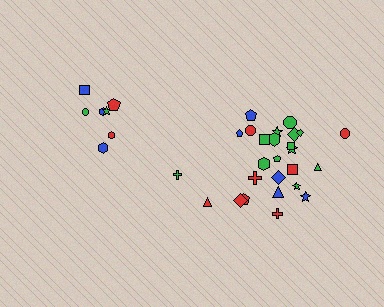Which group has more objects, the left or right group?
The right group.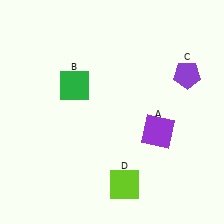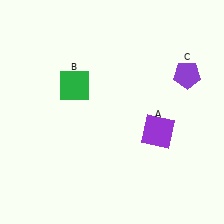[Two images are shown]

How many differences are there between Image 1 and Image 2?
There is 1 difference between the two images.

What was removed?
The lime square (D) was removed in Image 2.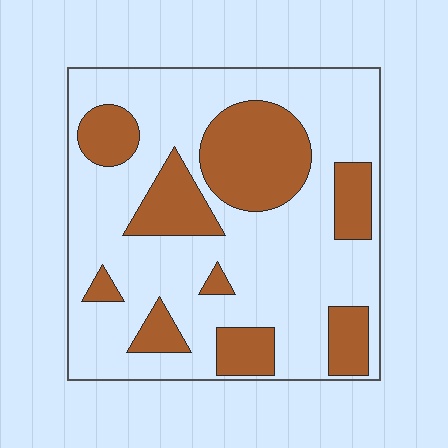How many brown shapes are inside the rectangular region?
9.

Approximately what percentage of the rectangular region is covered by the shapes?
Approximately 30%.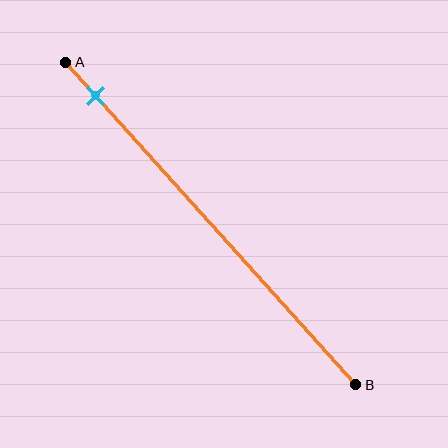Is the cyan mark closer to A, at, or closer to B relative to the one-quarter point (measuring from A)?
The cyan mark is closer to point A than the one-quarter point of segment AB.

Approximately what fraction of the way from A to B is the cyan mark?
The cyan mark is approximately 10% of the way from A to B.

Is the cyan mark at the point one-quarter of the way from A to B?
No, the mark is at about 10% from A, not at the 25% one-quarter point.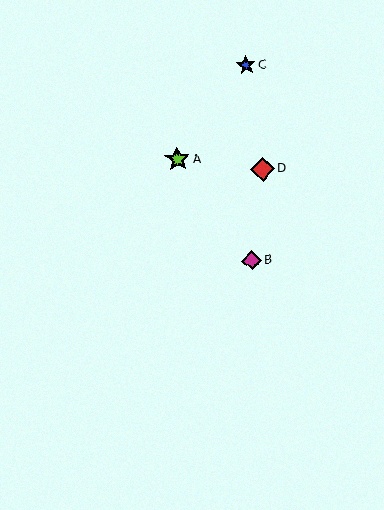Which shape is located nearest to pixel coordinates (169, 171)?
The lime star (labeled A) at (177, 159) is nearest to that location.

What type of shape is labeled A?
Shape A is a lime star.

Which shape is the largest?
The lime star (labeled A) is the largest.